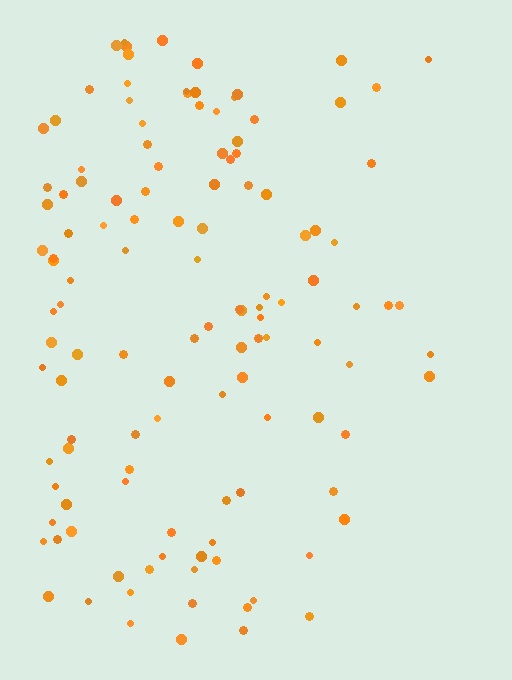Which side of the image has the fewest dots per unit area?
The right.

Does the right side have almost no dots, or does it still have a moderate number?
Still a moderate number, just noticeably fewer than the left.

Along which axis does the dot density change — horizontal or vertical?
Horizontal.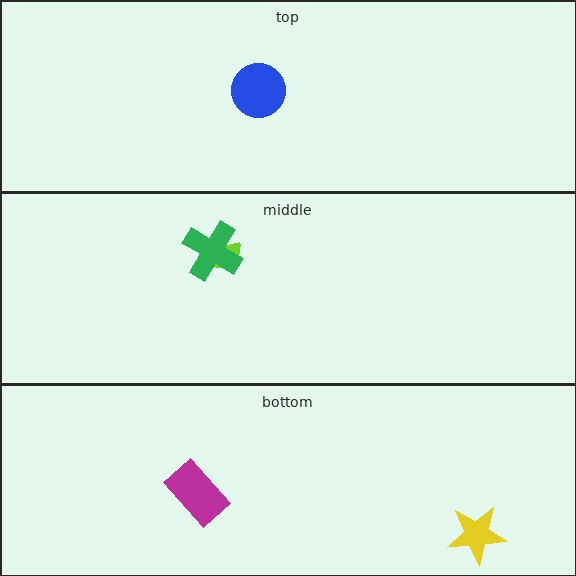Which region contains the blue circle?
The top region.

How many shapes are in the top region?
1.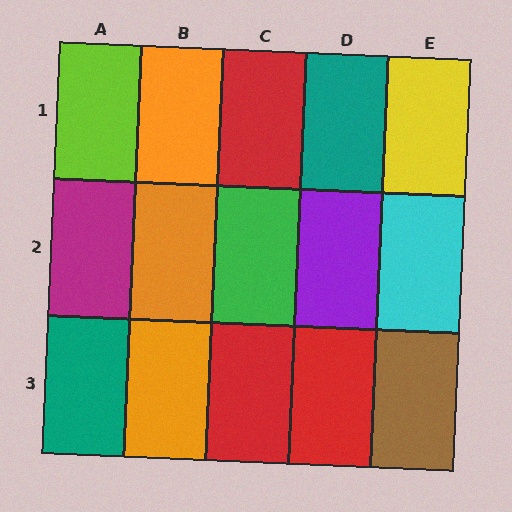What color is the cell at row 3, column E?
Brown.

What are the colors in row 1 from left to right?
Lime, orange, red, teal, yellow.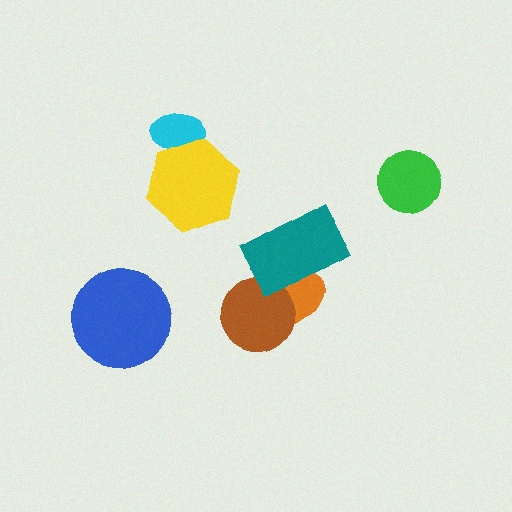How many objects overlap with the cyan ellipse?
1 object overlaps with the cyan ellipse.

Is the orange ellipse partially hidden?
Yes, it is partially covered by another shape.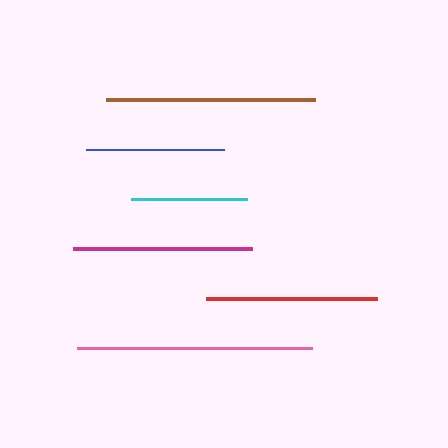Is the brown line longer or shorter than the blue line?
The brown line is longer than the blue line.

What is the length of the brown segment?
The brown segment is approximately 209 pixels long.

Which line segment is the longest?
The pink line is the longest at approximately 235 pixels.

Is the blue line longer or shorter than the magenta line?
The magenta line is longer than the blue line.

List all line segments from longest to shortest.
From longest to shortest: pink, brown, magenta, red, blue, cyan.